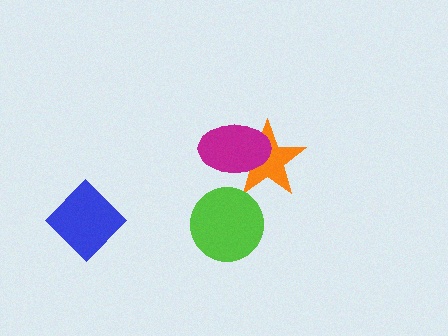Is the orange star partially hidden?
Yes, it is partially covered by another shape.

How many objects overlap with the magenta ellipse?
1 object overlaps with the magenta ellipse.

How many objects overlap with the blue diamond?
0 objects overlap with the blue diamond.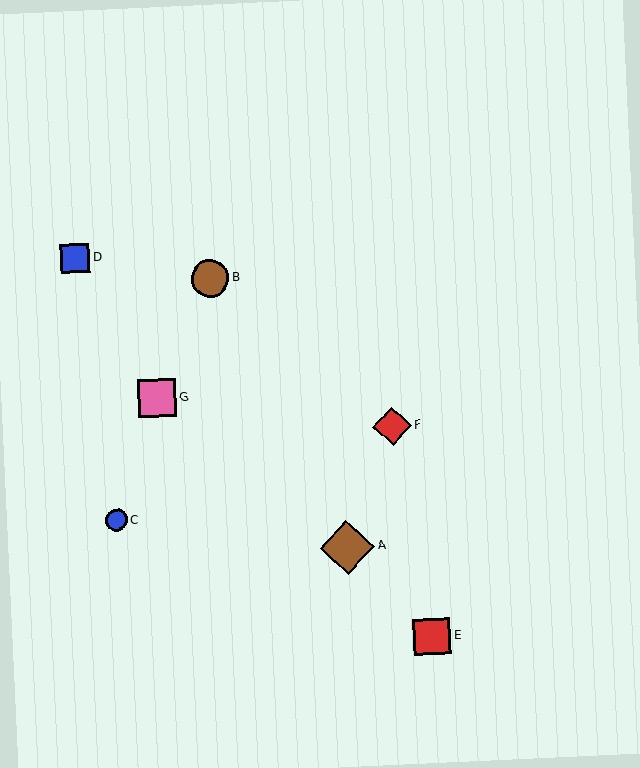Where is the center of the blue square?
The center of the blue square is at (75, 258).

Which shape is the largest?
The brown diamond (labeled A) is the largest.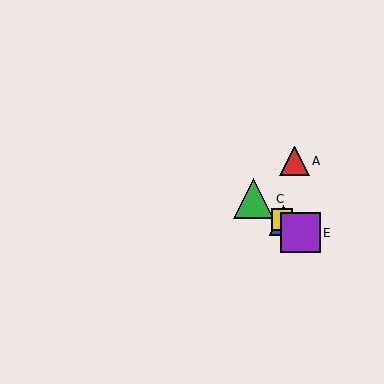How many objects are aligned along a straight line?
4 objects (B, C, D, E) are aligned along a straight line.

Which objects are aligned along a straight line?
Objects B, C, D, E are aligned along a straight line.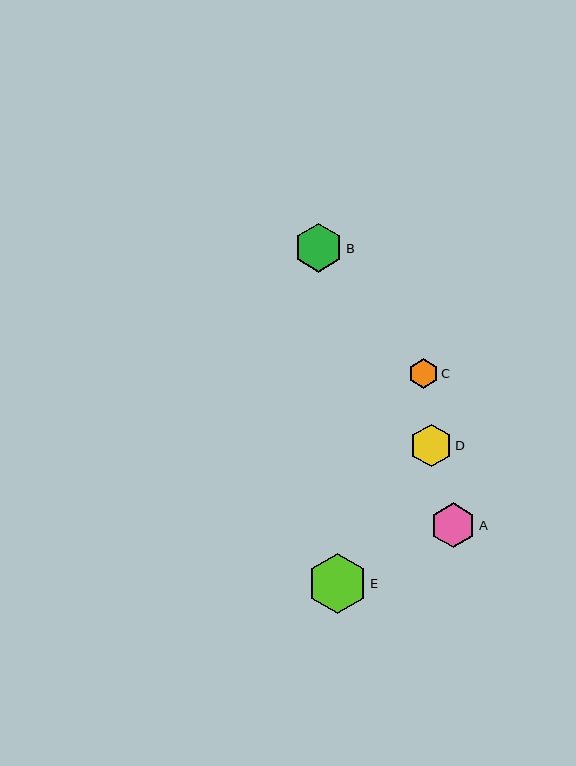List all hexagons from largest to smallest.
From largest to smallest: E, B, A, D, C.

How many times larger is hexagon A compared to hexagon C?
Hexagon A is approximately 1.5 times the size of hexagon C.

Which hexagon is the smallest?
Hexagon C is the smallest with a size of approximately 30 pixels.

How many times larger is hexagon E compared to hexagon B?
Hexagon E is approximately 1.2 times the size of hexagon B.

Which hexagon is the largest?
Hexagon E is the largest with a size of approximately 59 pixels.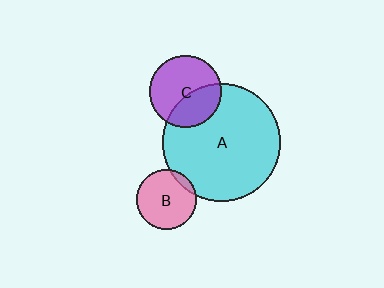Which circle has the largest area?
Circle A (cyan).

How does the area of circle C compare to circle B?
Approximately 1.5 times.